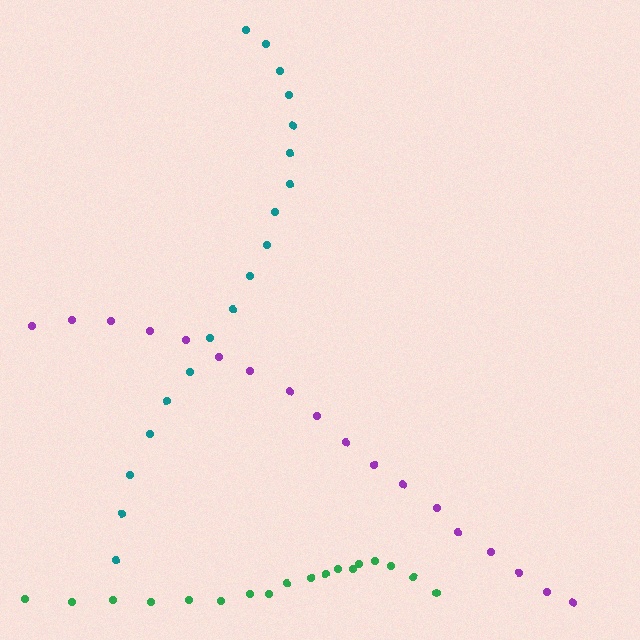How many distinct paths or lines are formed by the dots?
There are 3 distinct paths.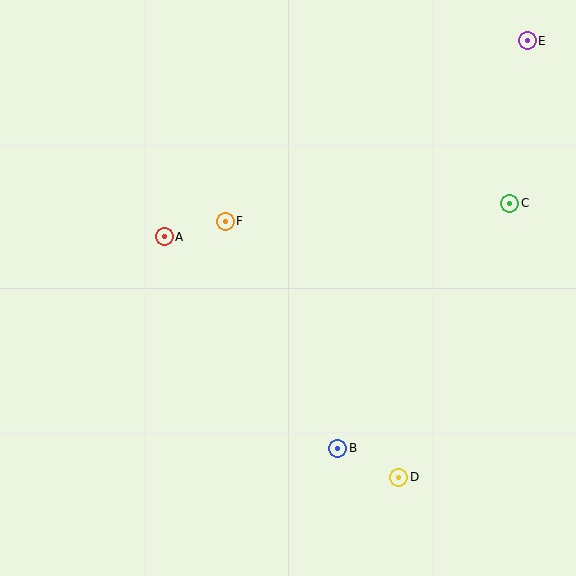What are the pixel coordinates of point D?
Point D is at (399, 477).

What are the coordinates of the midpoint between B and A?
The midpoint between B and A is at (251, 342).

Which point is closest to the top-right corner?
Point E is closest to the top-right corner.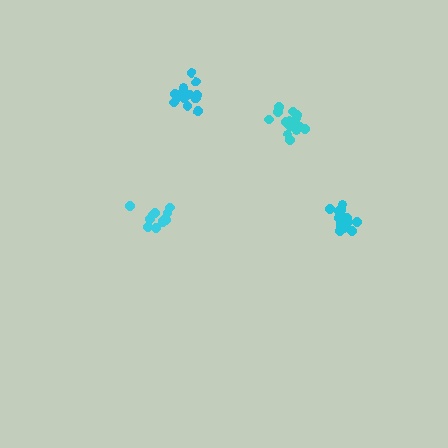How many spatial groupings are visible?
There are 4 spatial groupings.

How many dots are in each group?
Group 1: 18 dots, Group 2: 12 dots, Group 3: 18 dots, Group 4: 15 dots (63 total).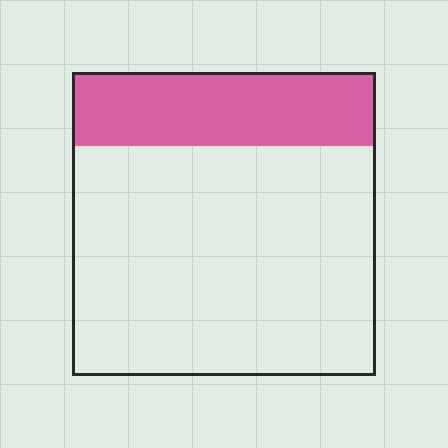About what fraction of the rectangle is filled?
About one quarter (1/4).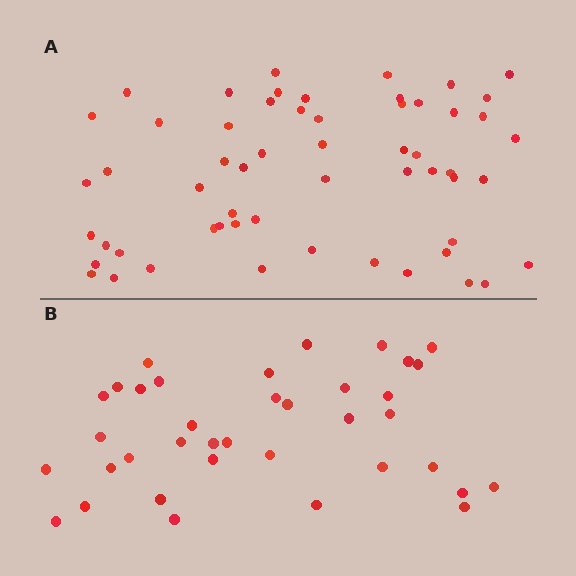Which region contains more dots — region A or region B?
Region A (the top region) has more dots.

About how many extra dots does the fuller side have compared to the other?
Region A has approximately 20 more dots than region B.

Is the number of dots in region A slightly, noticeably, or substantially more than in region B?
Region A has substantially more. The ratio is roughly 1.5 to 1.